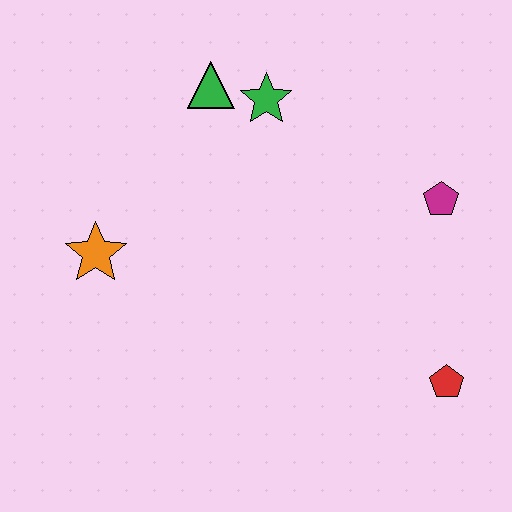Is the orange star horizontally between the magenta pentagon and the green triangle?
No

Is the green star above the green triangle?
No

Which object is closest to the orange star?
The green triangle is closest to the orange star.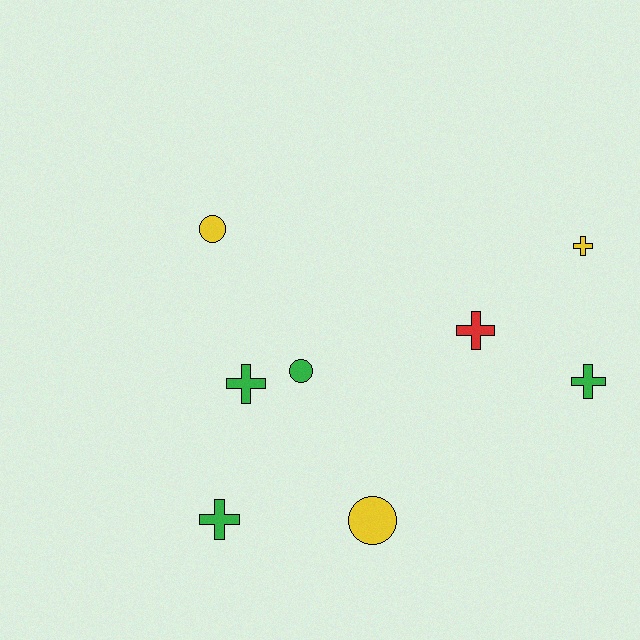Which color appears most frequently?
Green, with 4 objects.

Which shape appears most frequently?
Cross, with 5 objects.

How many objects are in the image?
There are 8 objects.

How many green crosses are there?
There are 3 green crosses.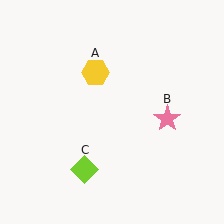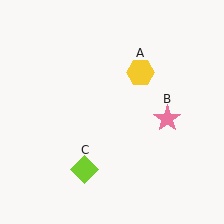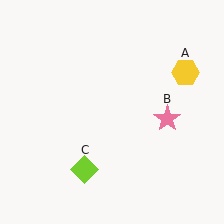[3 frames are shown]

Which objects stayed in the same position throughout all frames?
Pink star (object B) and lime diamond (object C) remained stationary.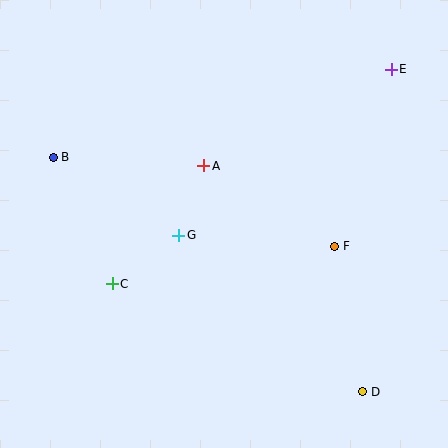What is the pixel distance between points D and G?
The distance between D and G is 242 pixels.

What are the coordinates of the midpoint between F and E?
The midpoint between F and E is at (363, 158).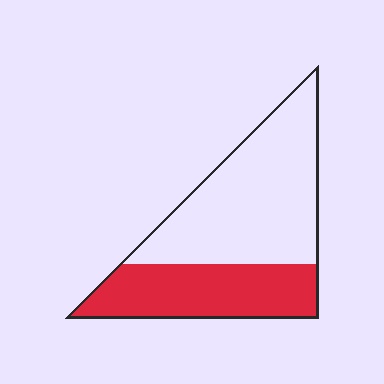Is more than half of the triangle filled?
No.